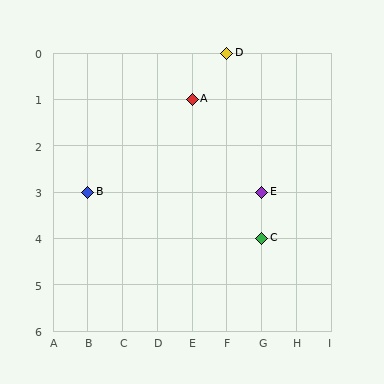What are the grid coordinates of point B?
Point B is at grid coordinates (B, 3).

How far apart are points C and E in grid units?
Points C and E are 1 row apart.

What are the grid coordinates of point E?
Point E is at grid coordinates (G, 3).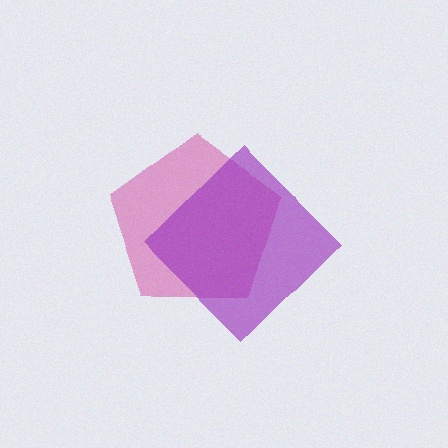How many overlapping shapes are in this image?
There are 2 overlapping shapes in the image.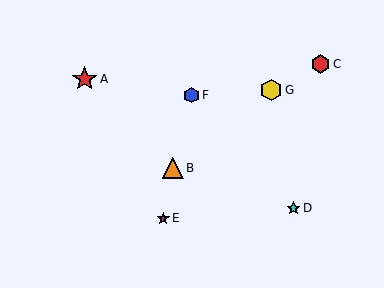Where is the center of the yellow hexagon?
The center of the yellow hexagon is at (271, 90).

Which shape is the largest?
The red star (labeled A) is the largest.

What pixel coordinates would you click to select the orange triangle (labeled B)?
Click at (173, 168) to select the orange triangle B.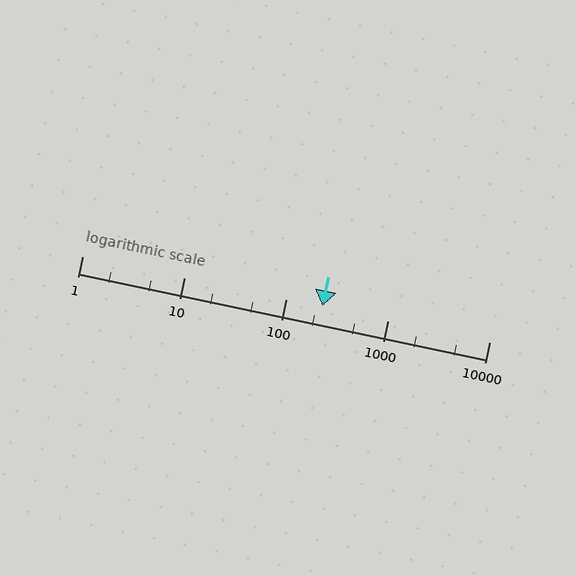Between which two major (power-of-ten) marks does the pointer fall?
The pointer is between 100 and 1000.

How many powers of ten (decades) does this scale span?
The scale spans 4 decades, from 1 to 10000.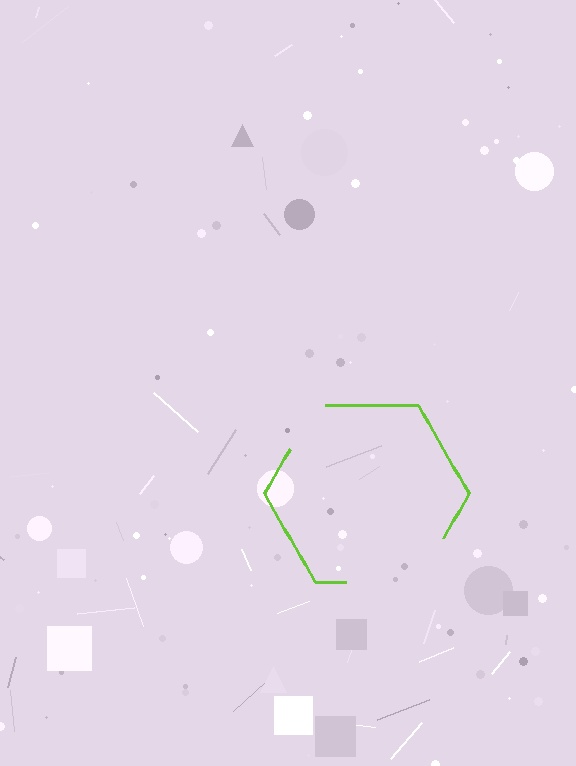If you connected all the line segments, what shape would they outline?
They would outline a hexagon.